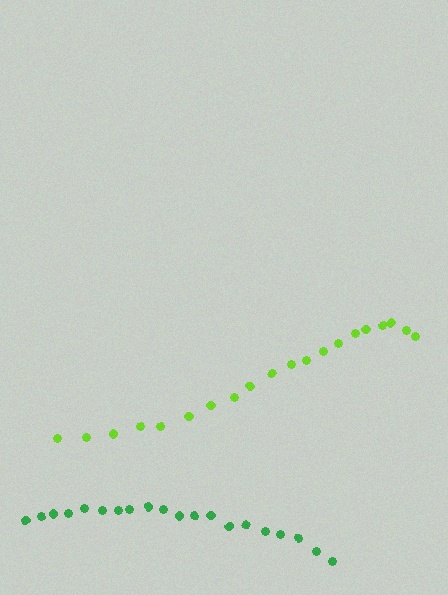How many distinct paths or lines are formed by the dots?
There are 2 distinct paths.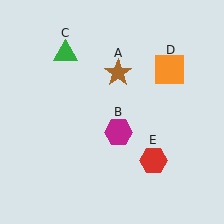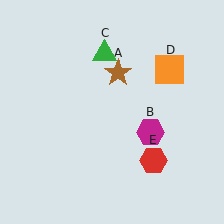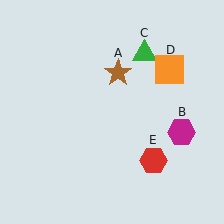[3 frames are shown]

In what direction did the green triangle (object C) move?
The green triangle (object C) moved right.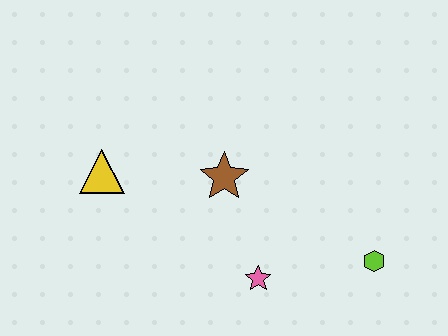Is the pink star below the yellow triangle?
Yes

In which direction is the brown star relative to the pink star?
The brown star is above the pink star.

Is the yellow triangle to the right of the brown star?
No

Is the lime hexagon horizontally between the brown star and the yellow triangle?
No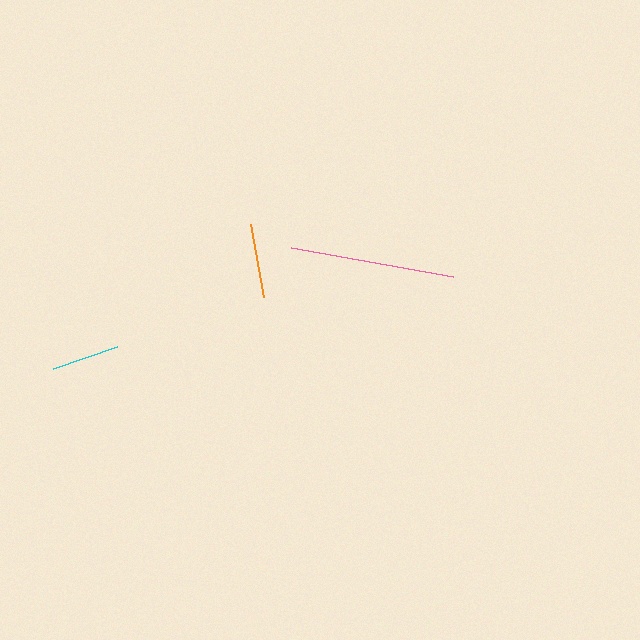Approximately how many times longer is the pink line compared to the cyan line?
The pink line is approximately 2.4 times the length of the cyan line.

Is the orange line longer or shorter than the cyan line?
The orange line is longer than the cyan line.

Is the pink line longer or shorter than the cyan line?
The pink line is longer than the cyan line.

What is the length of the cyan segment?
The cyan segment is approximately 68 pixels long.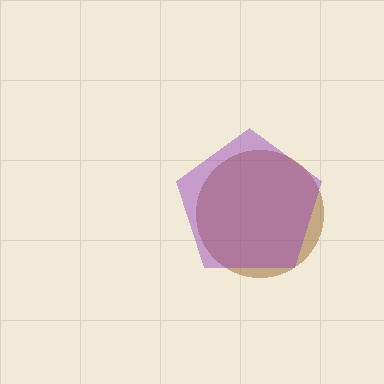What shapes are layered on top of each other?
The layered shapes are: a brown circle, a purple pentagon.